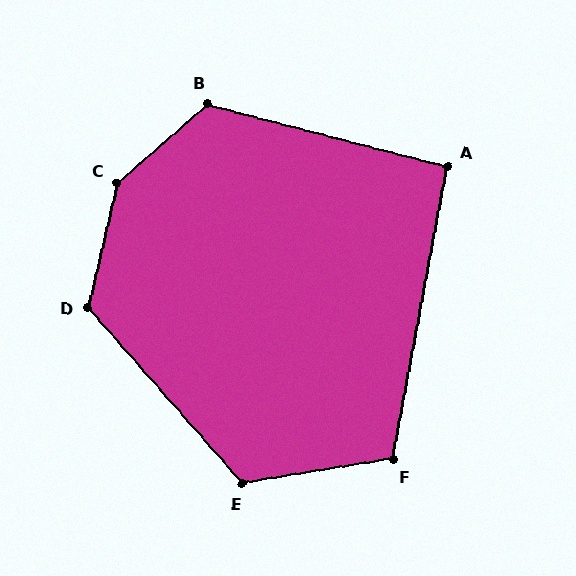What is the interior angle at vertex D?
Approximately 126 degrees (obtuse).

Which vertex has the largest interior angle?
C, at approximately 144 degrees.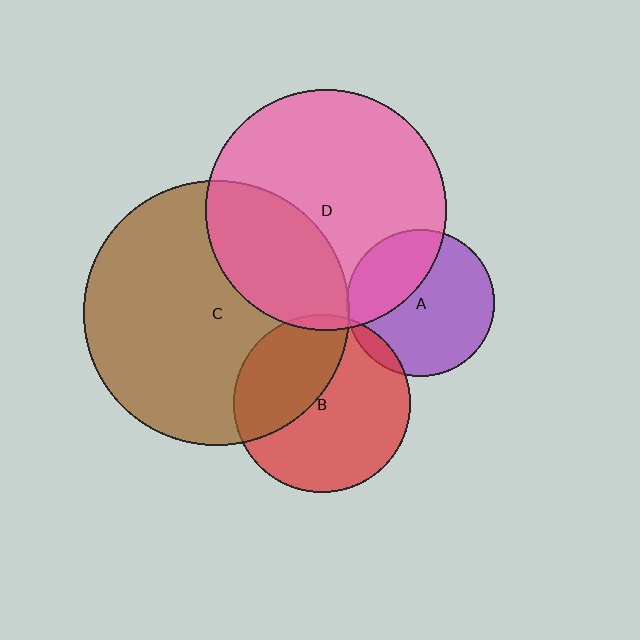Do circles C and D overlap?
Yes.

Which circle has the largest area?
Circle C (brown).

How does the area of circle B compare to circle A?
Approximately 1.5 times.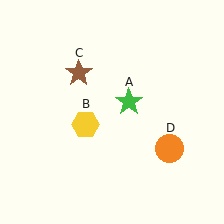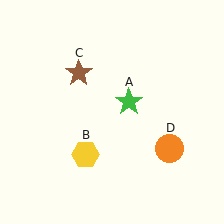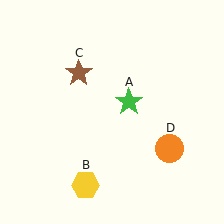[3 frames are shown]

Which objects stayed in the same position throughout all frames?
Green star (object A) and brown star (object C) and orange circle (object D) remained stationary.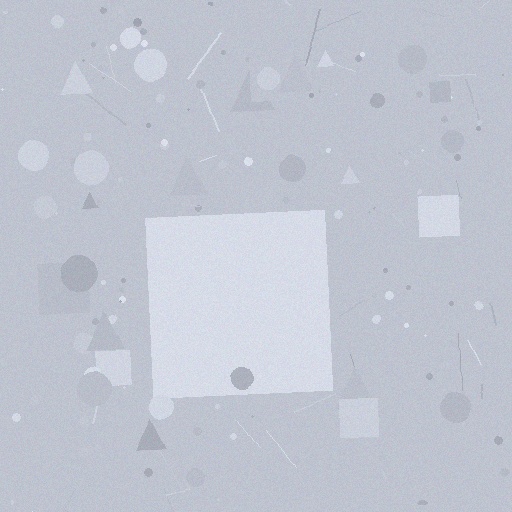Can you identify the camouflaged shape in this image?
The camouflaged shape is a square.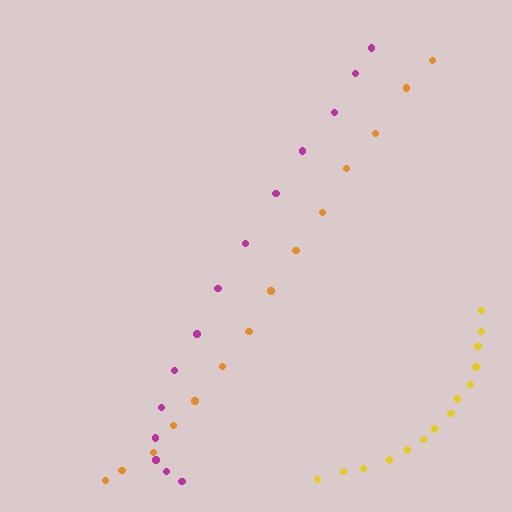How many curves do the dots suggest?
There are 3 distinct paths.